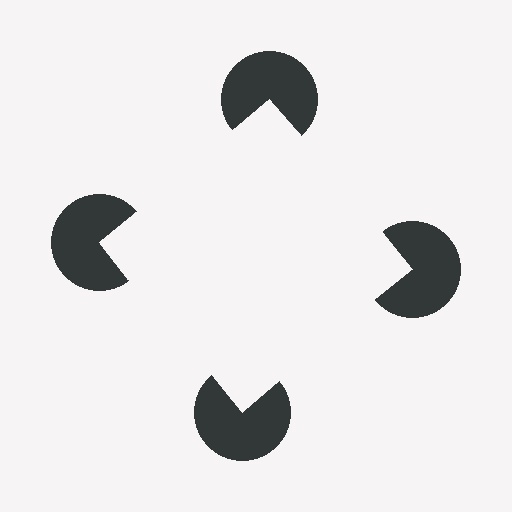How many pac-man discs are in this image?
There are 4 — one at each vertex of the illusory square.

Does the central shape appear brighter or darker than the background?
It typically appears slightly brighter than the background, even though no actual brightness change is drawn.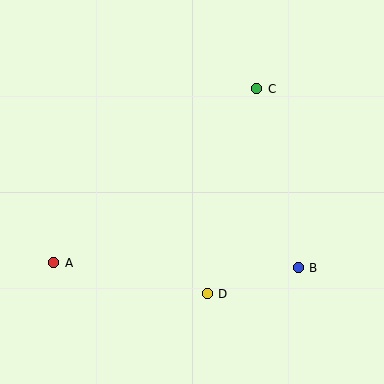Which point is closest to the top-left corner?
Point A is closest to the top-left corner.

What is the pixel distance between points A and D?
The distance between A and D is 157 pixels.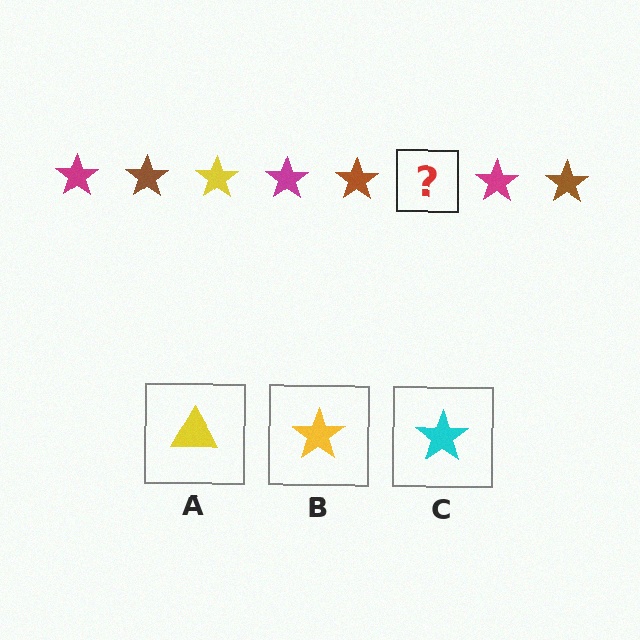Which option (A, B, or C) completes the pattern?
B.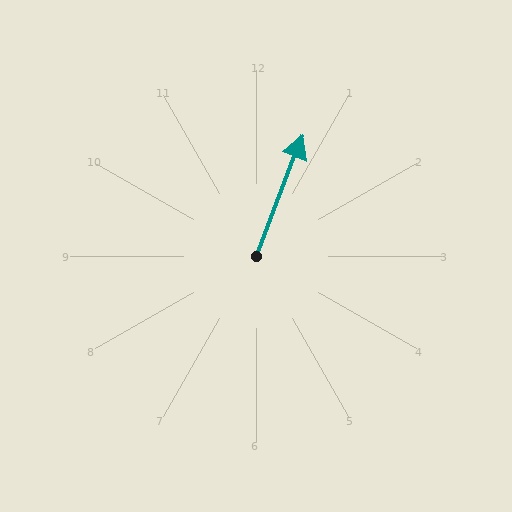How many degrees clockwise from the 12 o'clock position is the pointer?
Approximately 21 degrees.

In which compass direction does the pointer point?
North.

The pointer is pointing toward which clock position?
Roughly 1 o'clock.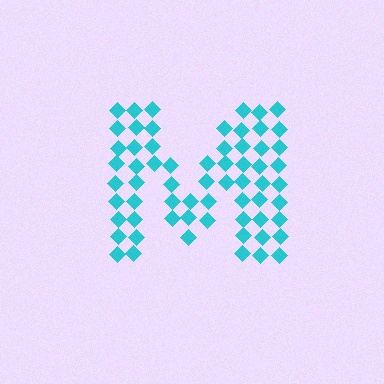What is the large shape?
The large shape is the letter M.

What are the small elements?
The small elements are diamonds.